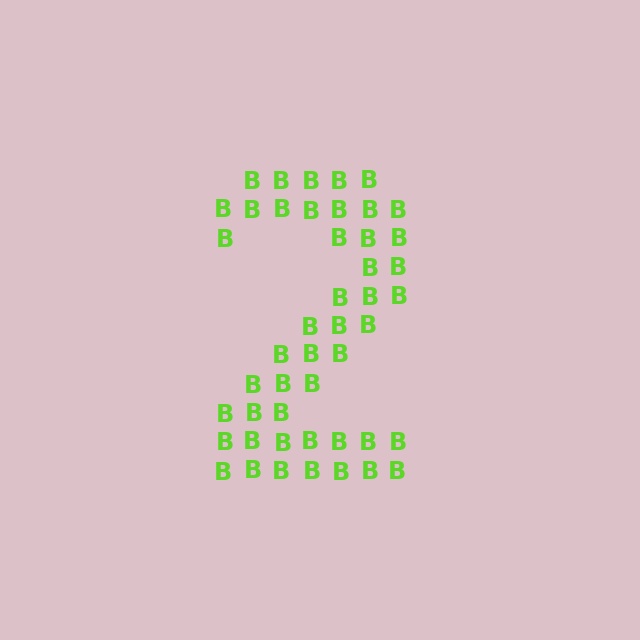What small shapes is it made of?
It is made of small letter B's.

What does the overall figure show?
The overall figure shows the digit 2.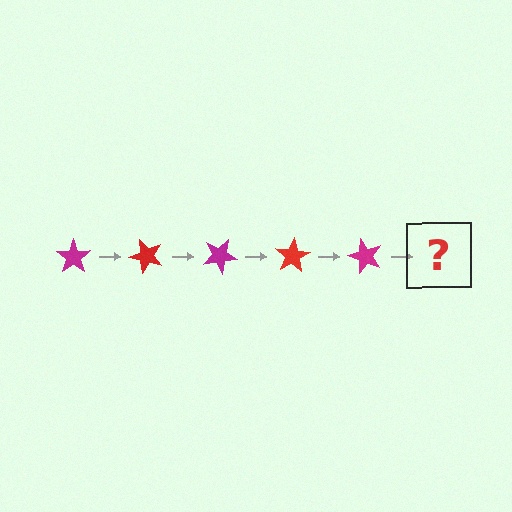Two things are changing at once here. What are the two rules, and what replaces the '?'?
The two rules are that it rotates 50 degrees each step and the color cycles through magenta and red. The '?' should be a red star, rotated 250 degrees from the start.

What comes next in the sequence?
The next element should be a red star, rotated 250 degrees from the start.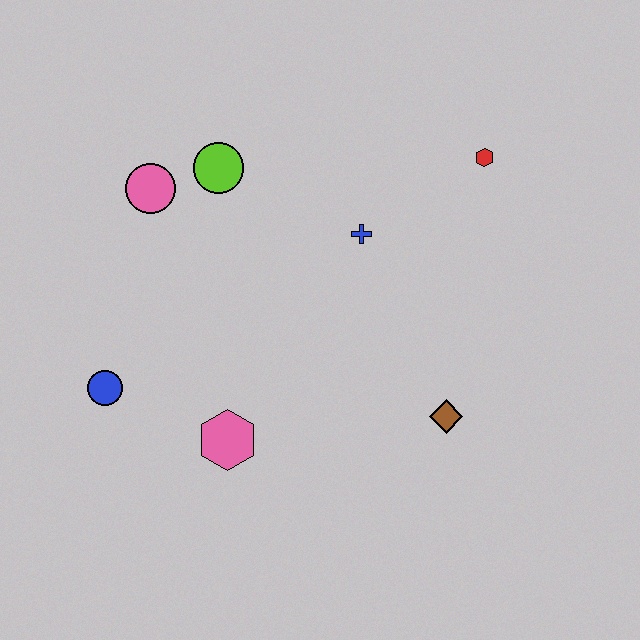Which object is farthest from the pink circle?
The brown diamond is farthest from the pink circle.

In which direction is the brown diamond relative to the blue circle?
The brown diamond is to the right of the blue circle.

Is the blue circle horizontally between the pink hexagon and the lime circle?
No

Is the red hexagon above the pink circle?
Yes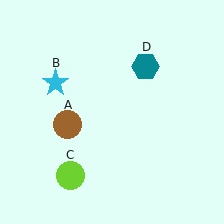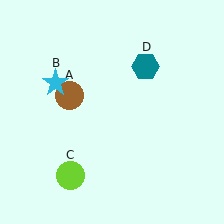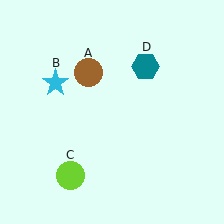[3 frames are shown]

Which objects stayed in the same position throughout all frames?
Cyan star (object B) and lime circle (object C) and teal hexagon (object D) remained stationary.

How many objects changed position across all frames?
1 object changed position: brown circle (object A).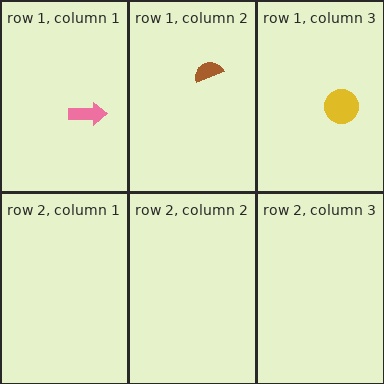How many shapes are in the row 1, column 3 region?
1.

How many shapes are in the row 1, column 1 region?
1.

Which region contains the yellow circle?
The row 1, column 3 region.